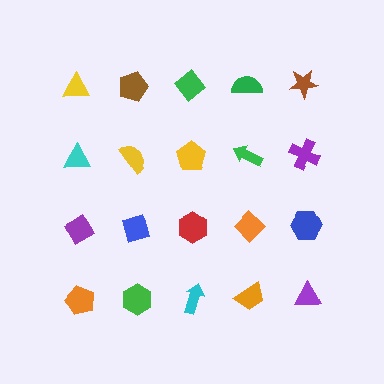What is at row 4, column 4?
An orange trapezoid.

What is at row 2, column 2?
A yellow semicircle.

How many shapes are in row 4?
5 shapes.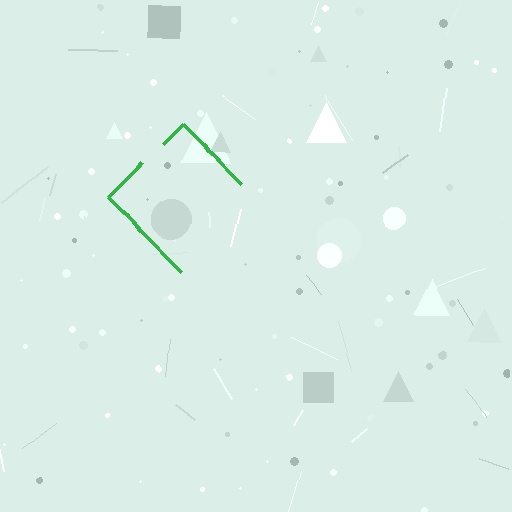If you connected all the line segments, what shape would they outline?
They would outline a diamond.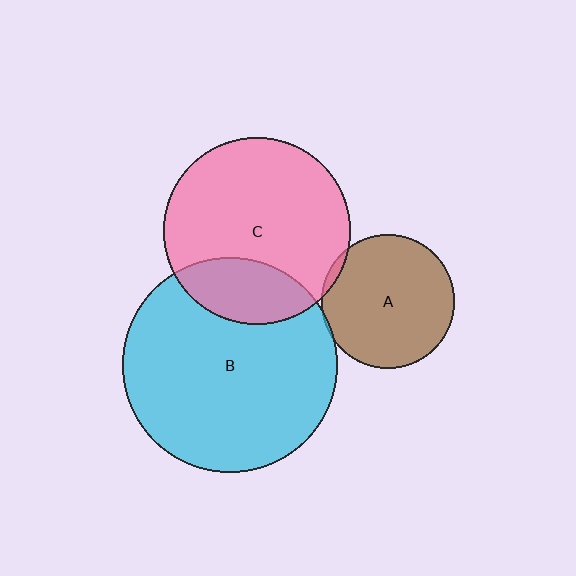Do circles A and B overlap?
Yes.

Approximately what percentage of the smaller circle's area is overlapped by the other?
Approximately 5%.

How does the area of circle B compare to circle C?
Approximately 1.3 times.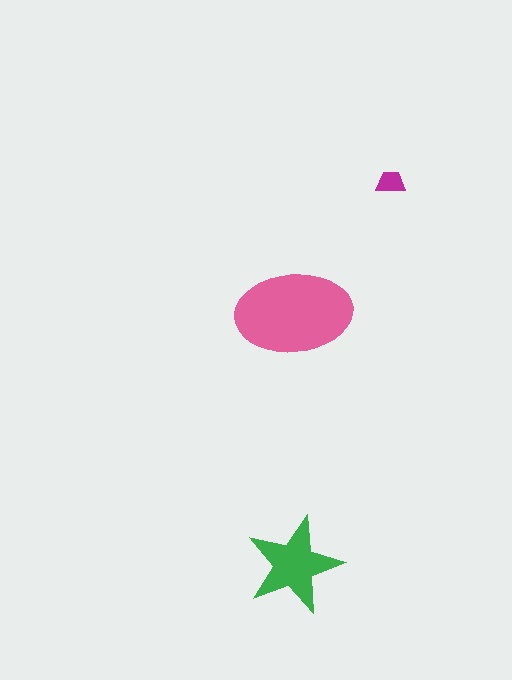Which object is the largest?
The pink ellipse.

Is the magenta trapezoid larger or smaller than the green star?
Smaller.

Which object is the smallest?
The magenta trapezoid.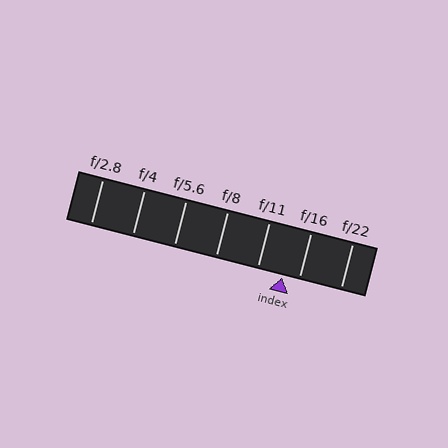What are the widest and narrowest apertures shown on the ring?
The widest aperture shown is f/2.8 and the narrowest is f/22.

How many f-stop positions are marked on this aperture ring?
There are 7 f-stop positions marked.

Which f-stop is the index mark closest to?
The index mark is closest to f/16.